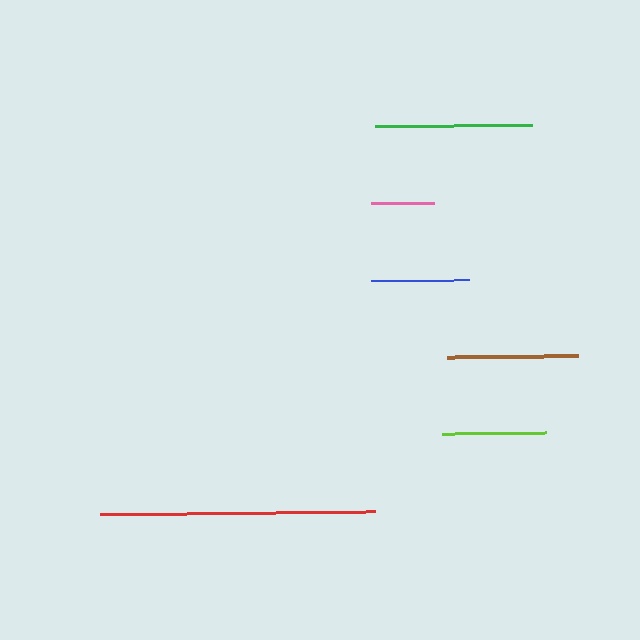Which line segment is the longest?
The red line is the longest at approximately 275 pixels.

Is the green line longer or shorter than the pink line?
The green line is longer than the pink line.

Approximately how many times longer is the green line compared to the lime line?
The green line is approximately 1.5 times the length of the lime line.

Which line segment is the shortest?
The pink line is the shortest at approximately 63 pixels.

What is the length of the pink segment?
The pink segment is approximately 63 pixels long.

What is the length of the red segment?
The red segment is approximately 275 pixels long.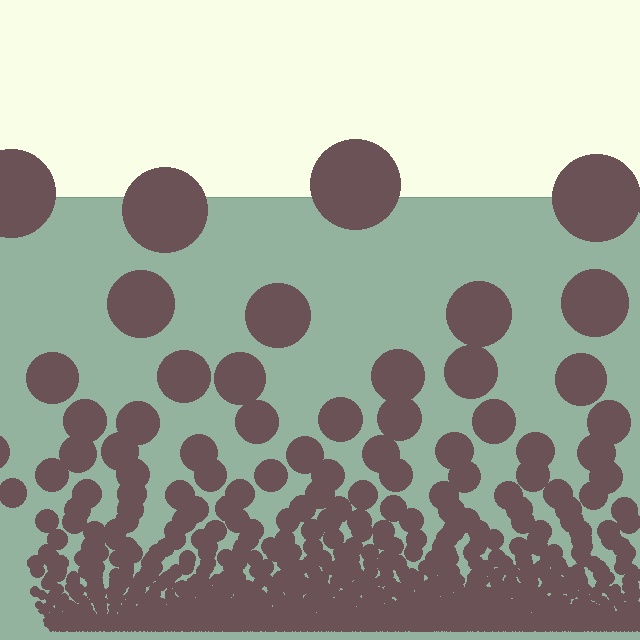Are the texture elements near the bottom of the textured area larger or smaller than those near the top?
Smaller. The gradient is inverted — elements near the bottom are smaller and denser.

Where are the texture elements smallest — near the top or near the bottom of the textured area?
Near the bottom.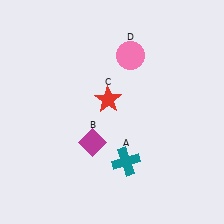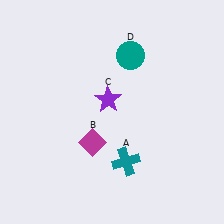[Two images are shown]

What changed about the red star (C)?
In Image 1, C is red. In Image 2, it changed to purple.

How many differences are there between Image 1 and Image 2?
There are 2 differences between the two images.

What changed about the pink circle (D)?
In Image 1, D is pink. In Image 2, it changed to teal.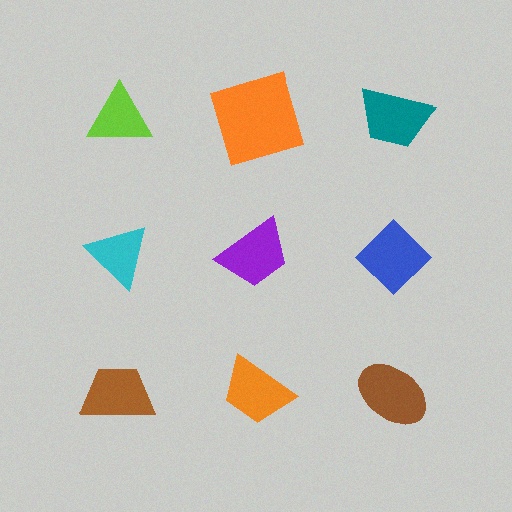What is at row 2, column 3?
A blue diamond.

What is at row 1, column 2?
An orange square.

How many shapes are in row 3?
3 shapes.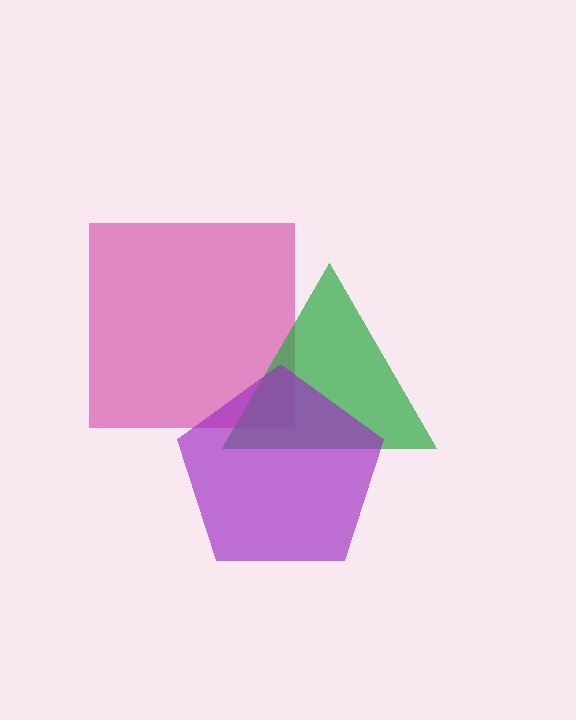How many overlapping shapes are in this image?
There are 3 overlapping shapes in the image.